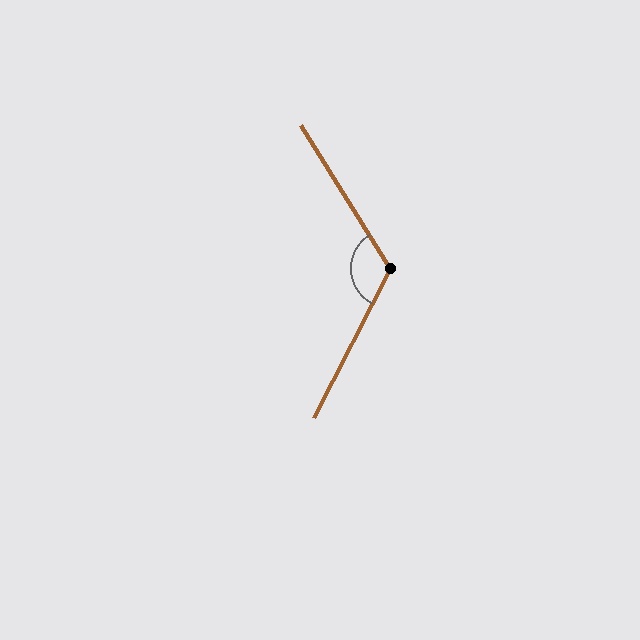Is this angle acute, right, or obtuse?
It is obtuse.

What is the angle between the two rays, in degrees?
Approximately 121 degrees.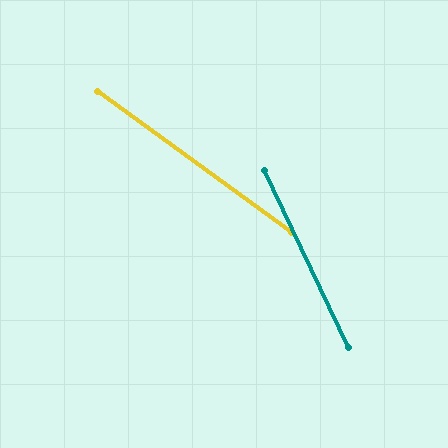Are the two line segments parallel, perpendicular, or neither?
Neither parallel nor perpendicular — they differ by about 29°.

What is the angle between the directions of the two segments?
Approximately 29 degrees.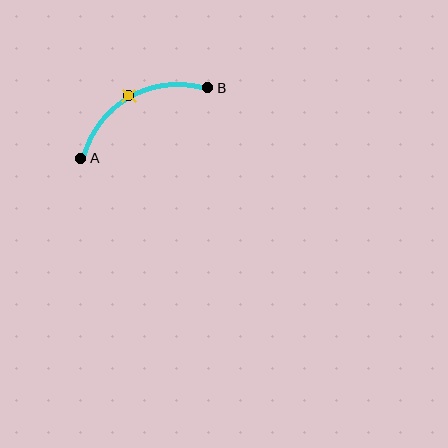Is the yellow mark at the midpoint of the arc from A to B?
Yes. The yellow mark lies on the arc at equal arc-length from both A and B — it is the arc midpoint.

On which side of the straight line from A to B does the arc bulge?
The arc bulges above the straight line connecting A and B.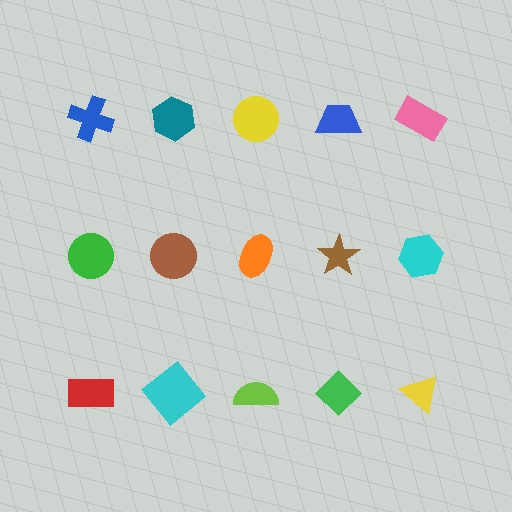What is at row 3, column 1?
A red rectangle.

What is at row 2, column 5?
A cyan hexagon.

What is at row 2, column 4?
A brown star.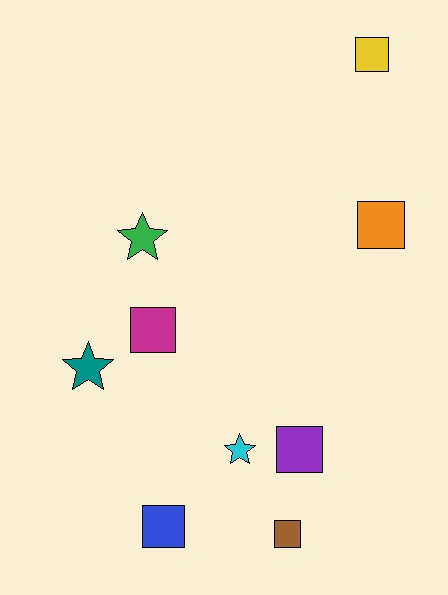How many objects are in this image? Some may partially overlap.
There are 9 objects.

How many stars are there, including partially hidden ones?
There are 3 stars.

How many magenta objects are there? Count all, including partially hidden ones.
There is 1 magenta object.